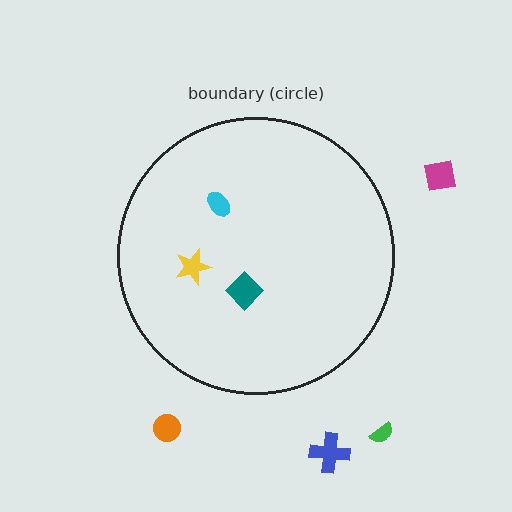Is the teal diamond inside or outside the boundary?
Inside.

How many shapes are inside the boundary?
3 inside, 4 outside.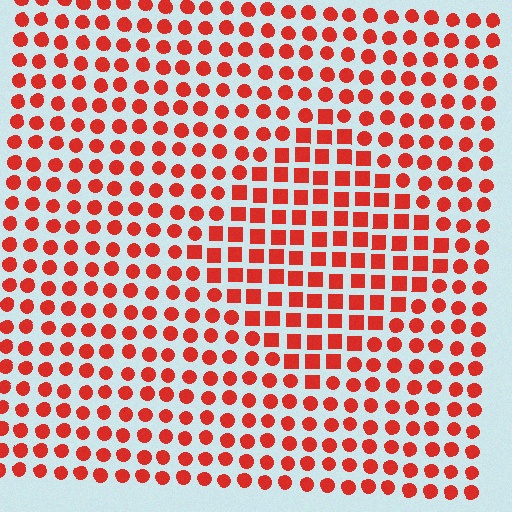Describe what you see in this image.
The image is filled with small red elements arranged in a uniform grid. A diamond-shaped region contains squares, while the surrounding area contains circles. The boundary is defined purely by the change in element shape.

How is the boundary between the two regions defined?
The boundary is defined by a change in element shape: squares inside vs. circles outside. All elements share the same color and spacing.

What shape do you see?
I see a diamond.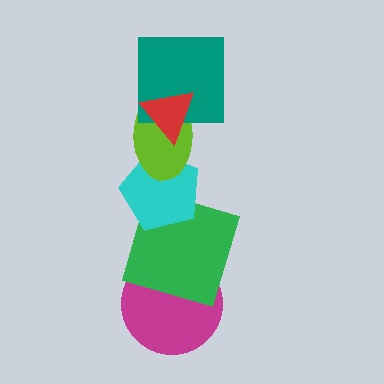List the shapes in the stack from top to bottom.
From top to bottom: the red triangle, the teal square, the lime ellipse, the cyan pentagon, the green square, the magenta circle.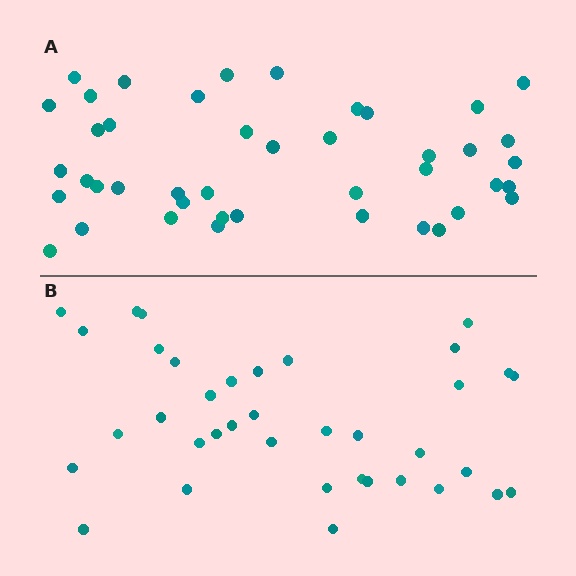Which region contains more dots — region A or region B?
Region A (the top region) has more dots.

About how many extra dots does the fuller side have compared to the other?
Region A has about 6 more dots than region B.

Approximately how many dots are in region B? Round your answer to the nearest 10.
About 40 dots. (The exact count is 37, which rounds to 40.)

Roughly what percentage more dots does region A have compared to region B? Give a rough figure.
About 15% more.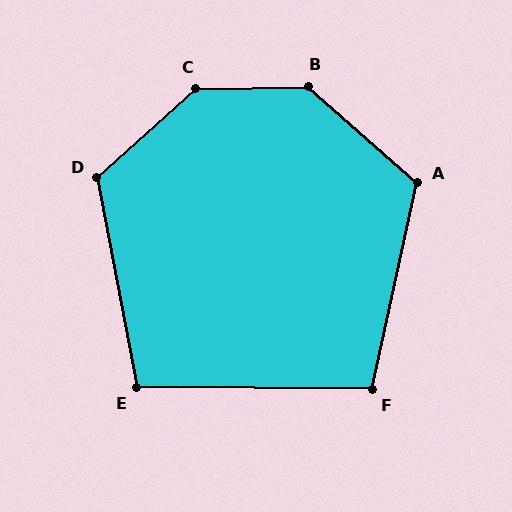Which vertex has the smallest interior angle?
E, at approximately 101 degrees.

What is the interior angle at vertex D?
Approximately 121 degrees (obtuse).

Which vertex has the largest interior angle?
C, at approximately 139 degrees.